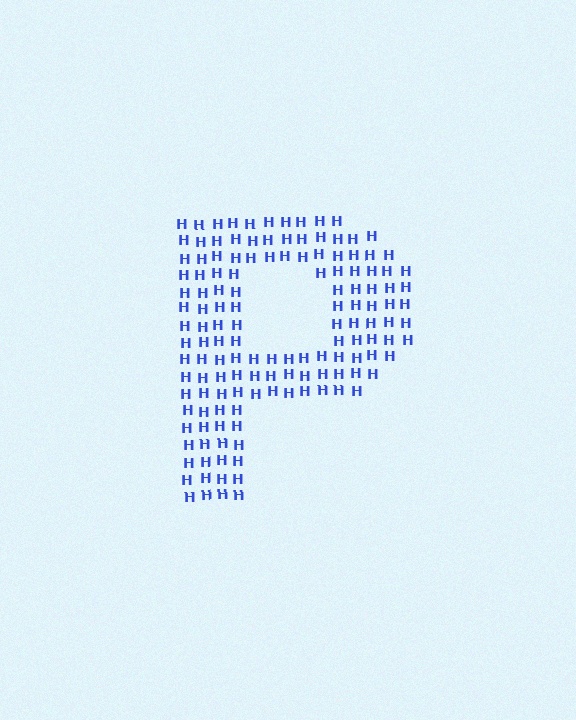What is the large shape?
The large shape is the letter P.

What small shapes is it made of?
It is made of small letter H's.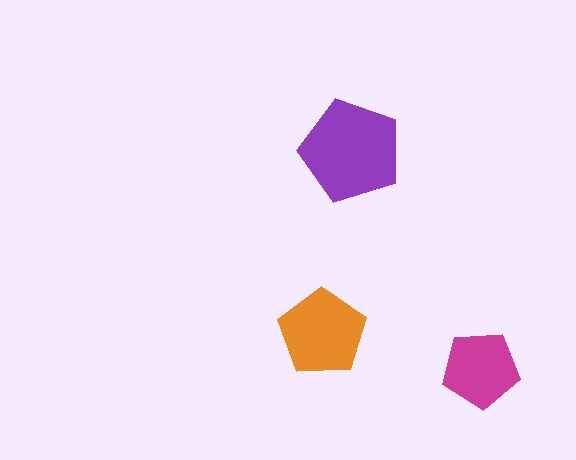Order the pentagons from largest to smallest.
the purple one, the orange one, the magenta one.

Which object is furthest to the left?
The orange pentagon is leftmost.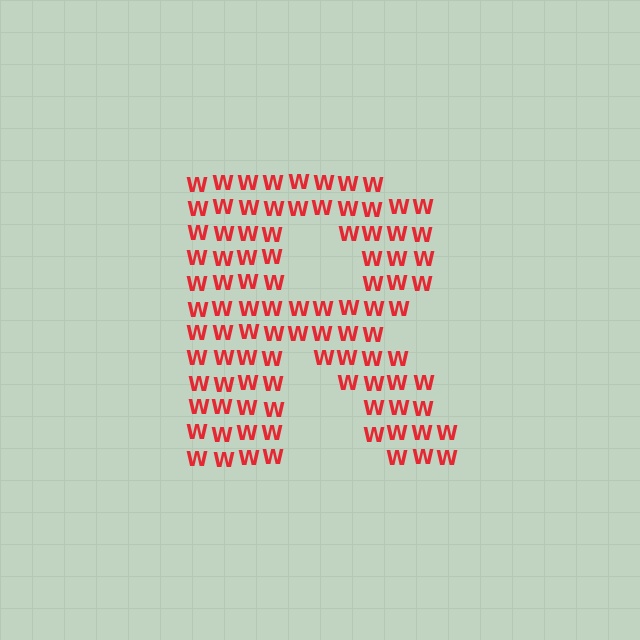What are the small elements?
The small elements are letter W's.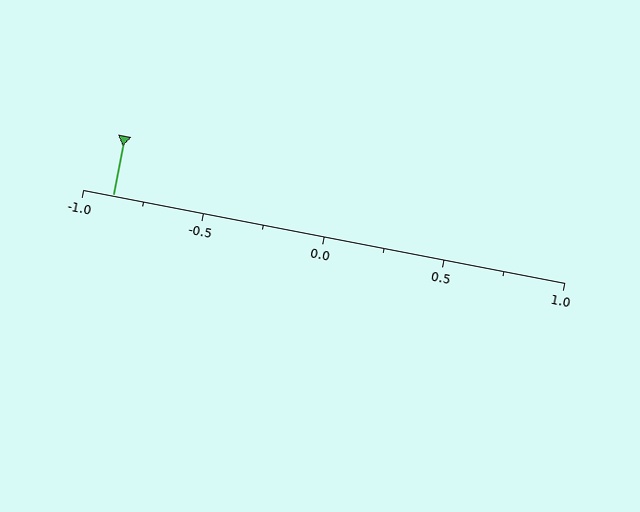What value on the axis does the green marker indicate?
The marker indicates approximately -0.88.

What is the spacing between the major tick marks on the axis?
The major ticks are spaced 0.5 apart.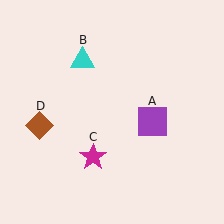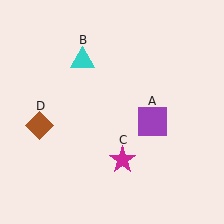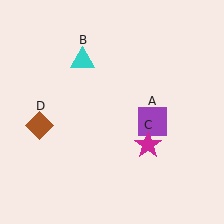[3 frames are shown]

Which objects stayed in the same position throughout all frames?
Purple square (object A) and cyan triangle (object B) and brown diamond (object D) remained stationary.